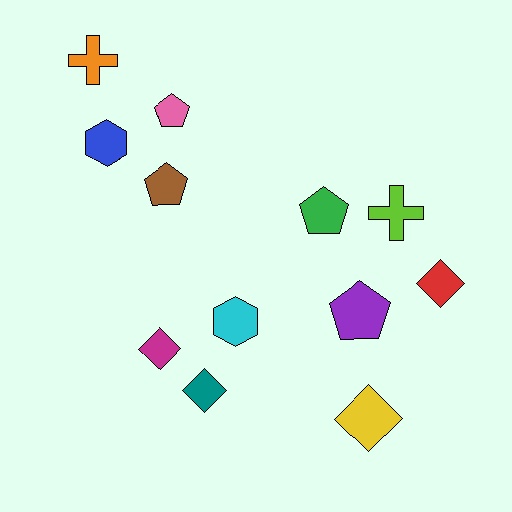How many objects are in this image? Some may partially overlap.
There are 12 objects.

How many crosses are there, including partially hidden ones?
There are 2 crosses.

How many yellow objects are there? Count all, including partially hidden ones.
There is 1 yellow object.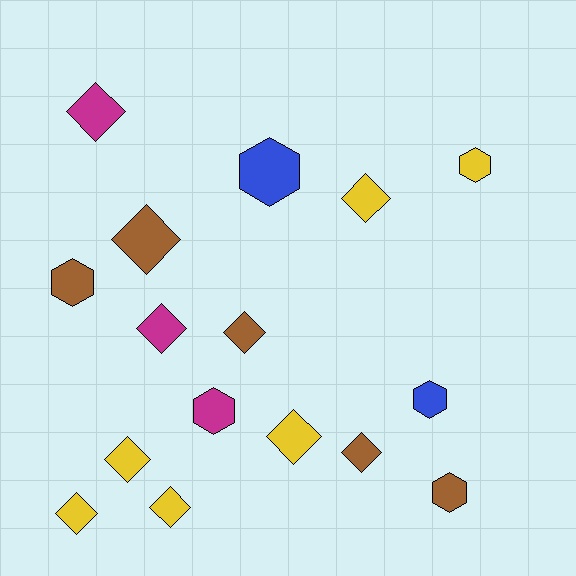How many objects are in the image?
There are 16 objects.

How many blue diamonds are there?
There are no blue diamonds.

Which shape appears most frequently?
Diamond, with 10 objects.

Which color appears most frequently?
Yellow, with 6 objects.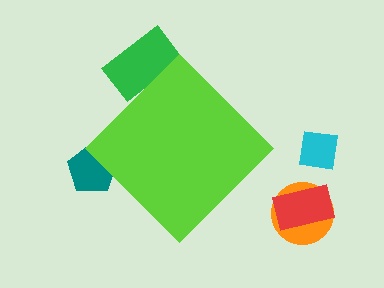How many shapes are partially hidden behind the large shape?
2 shapes are partially hidden.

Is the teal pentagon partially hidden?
Yes, the teal pentagon is partially hidden behind the lime diamond.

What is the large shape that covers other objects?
A lime diamond.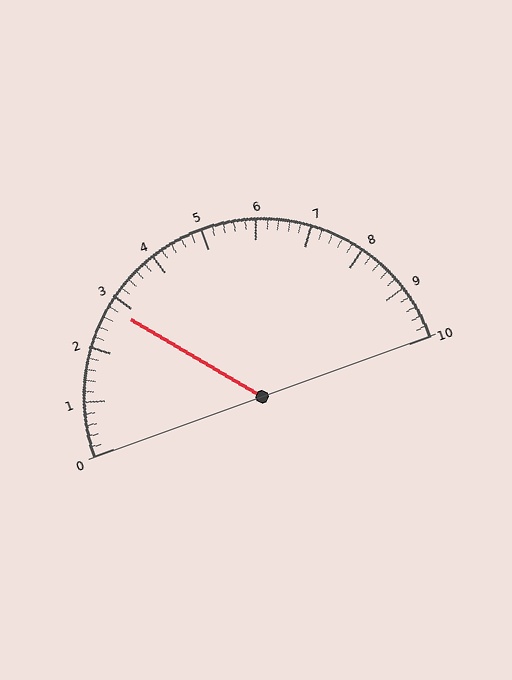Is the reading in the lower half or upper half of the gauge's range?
The reading is in the lower half of the range (0 to 10).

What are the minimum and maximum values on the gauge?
The gauge ranges from 0 to 10.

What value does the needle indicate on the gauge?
The needle indicates approximately 2.8.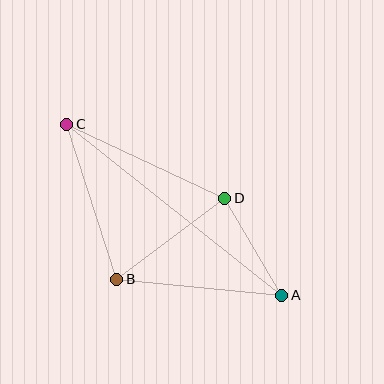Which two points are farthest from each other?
Points A and C are farthest from each other.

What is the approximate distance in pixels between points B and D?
The distance between B and D is approximately 135 pixels.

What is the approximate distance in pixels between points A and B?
The distance between A and B is approximately 166 pixels.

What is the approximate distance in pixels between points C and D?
The distance between C and D is approximately 175 pixels.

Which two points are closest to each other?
Points A and D are closest to each other.